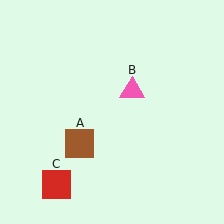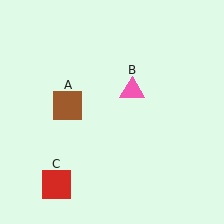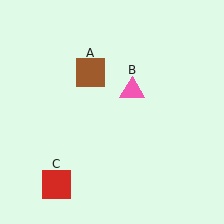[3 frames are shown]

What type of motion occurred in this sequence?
The brown square (object A) rotated clockwise around the center of the scene.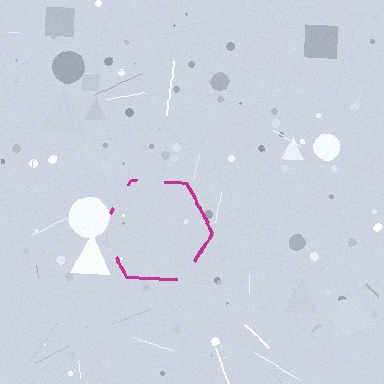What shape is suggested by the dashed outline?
The dashed outline suggests a hexagon.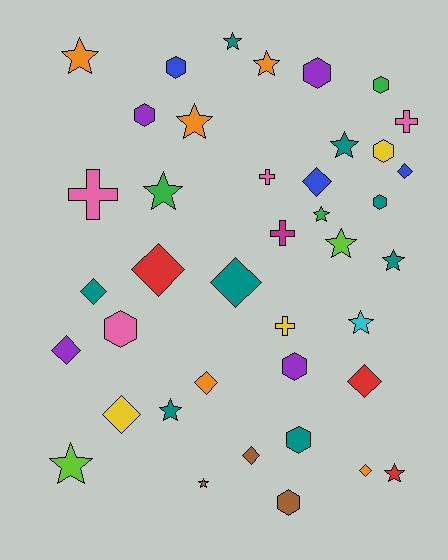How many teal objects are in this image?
There are 8 teal objects.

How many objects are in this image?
There are 40 objects.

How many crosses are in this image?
There are 5 crosses.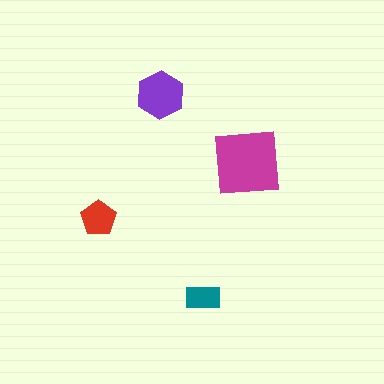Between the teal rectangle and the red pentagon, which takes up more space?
The red pentagon.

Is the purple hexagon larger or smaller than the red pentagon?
Larger.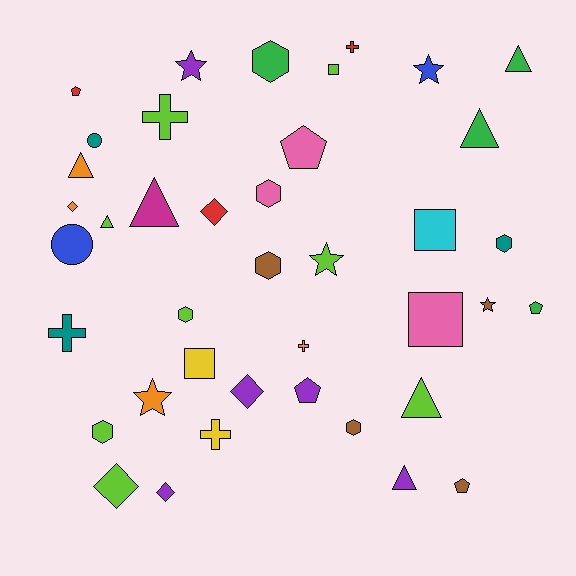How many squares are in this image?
There are 4 squares.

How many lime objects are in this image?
There are 8 lime objects.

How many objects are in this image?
There are 40 objects.